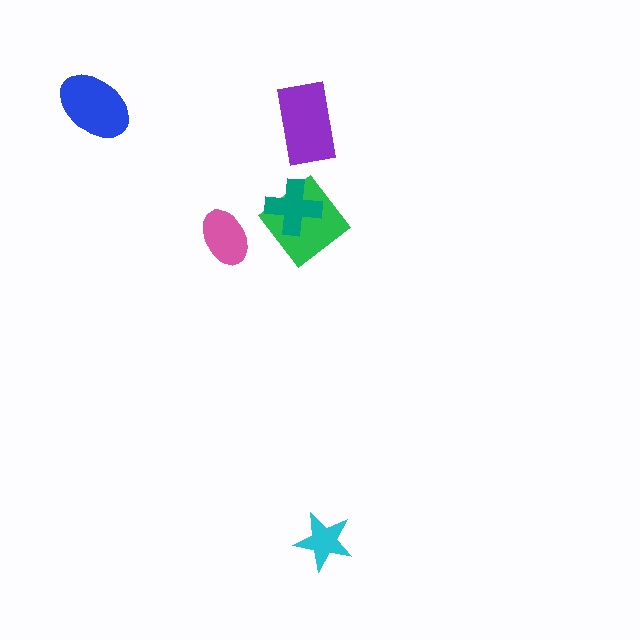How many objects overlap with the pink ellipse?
0 objects overlap with the pink ellipse.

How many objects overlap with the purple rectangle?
0 objects overlap with the purple rectangle.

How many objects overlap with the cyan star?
0 objects overlap with the cyan star.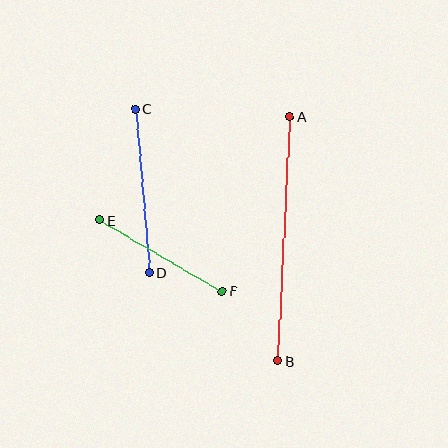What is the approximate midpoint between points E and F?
The midpoint is at approximately (161, 255) pixels.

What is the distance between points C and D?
The distance is approximately 164 pixels.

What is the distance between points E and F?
The distance is approximately 141 pixels.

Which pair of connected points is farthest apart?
Points A and B are farthest apart.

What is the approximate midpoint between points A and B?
The midpoint is at approximately (284, 239) pixels.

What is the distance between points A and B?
The distance is approximately 244 pixels.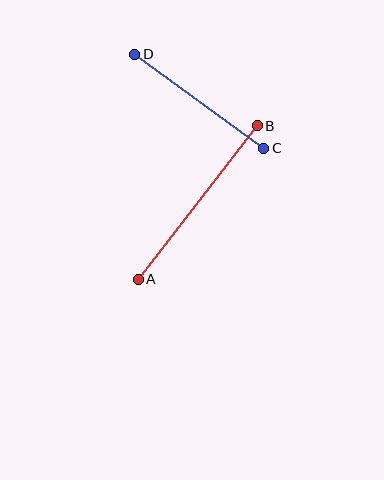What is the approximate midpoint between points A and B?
The midpoint is at approximately (198, 203) pixels.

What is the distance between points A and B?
The distance is approximately 194 pixels.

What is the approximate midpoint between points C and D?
The midpoint is at approximately (199, 101) pixels.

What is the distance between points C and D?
The distance is approximately 159 pixels.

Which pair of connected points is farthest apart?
Points A and B are farthest apart.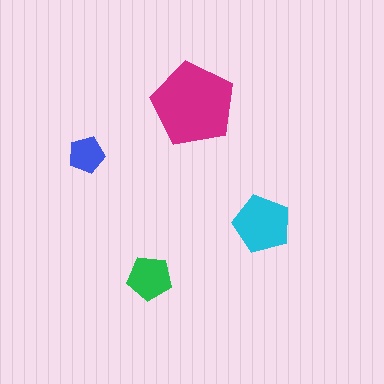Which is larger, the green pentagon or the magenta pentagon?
The magenta one.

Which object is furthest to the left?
The blue pentagon is leftmost.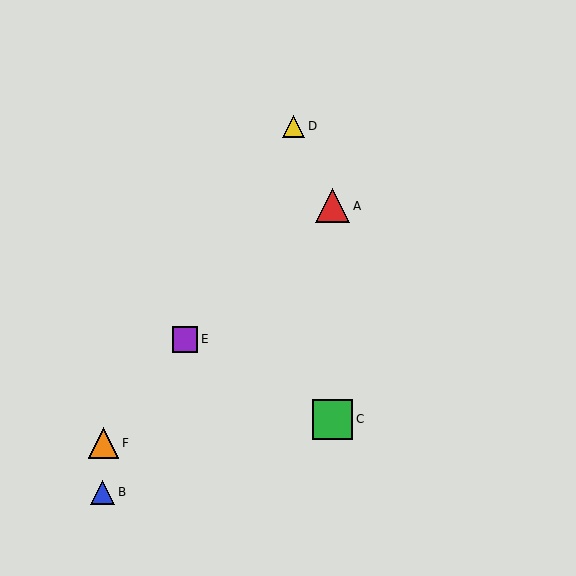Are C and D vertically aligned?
No, C is at x≈332 and D is at x≈293.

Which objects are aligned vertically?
Objects A, C are aligned vertically.